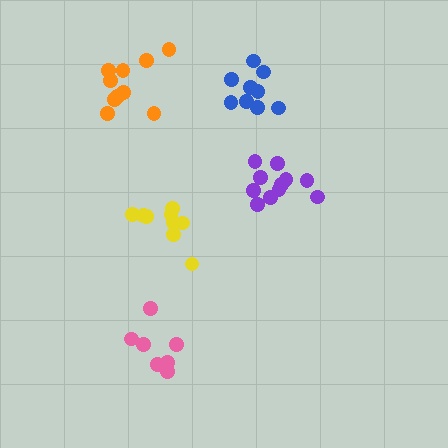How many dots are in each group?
Group 1: 9 dots, Group 2: 11 dots, Group 3: 9 dots, Group 4: 7 dots, Group 5: 10 dots (46 total).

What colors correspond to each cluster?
The clusters are colored: yellow, purple, blue, pink, orange.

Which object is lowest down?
The pink cluster is bottommost.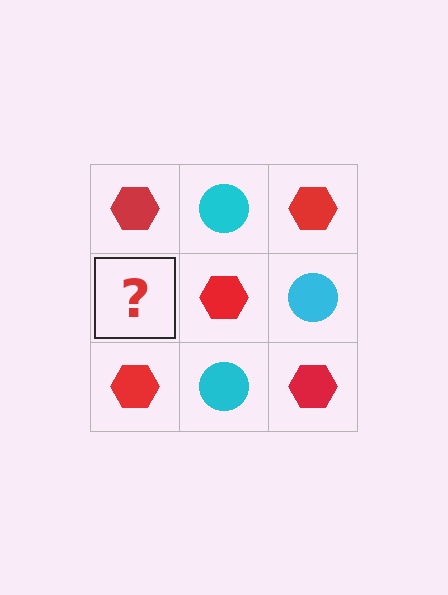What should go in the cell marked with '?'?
The missing cell should contain a cyan circle.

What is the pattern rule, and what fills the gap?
The rule is that it alternates red hexagon and cyan circle in a checkerboard pattern. The gap should be filled with a cyan circle.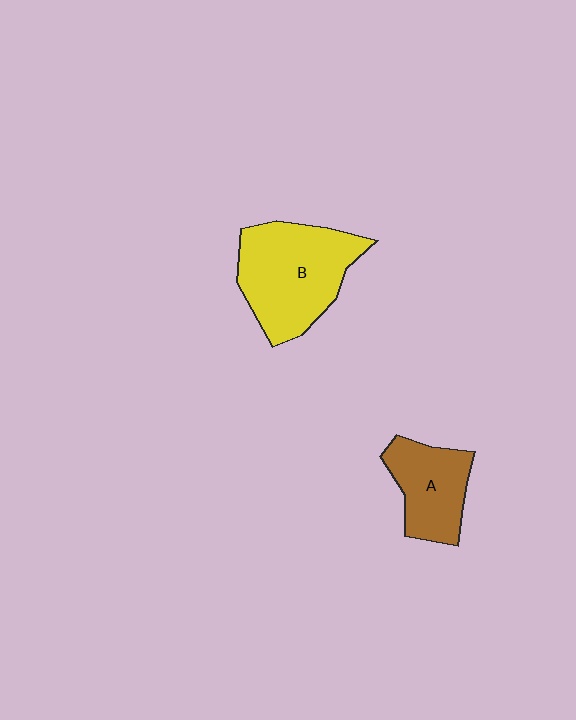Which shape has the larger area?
Shape B (yellow).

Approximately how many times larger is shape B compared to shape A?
Approximately 1.6 times.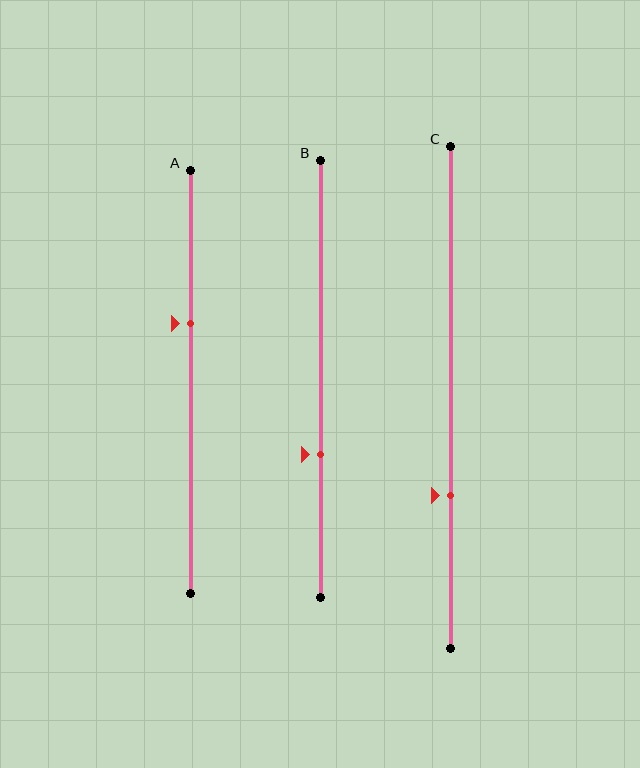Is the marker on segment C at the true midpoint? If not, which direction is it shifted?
No, the marker on segment C is shifted downward by about 20% of the segment length.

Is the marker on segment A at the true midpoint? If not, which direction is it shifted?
No, the marker on segment A is shifted upward by about 14% of the segment length.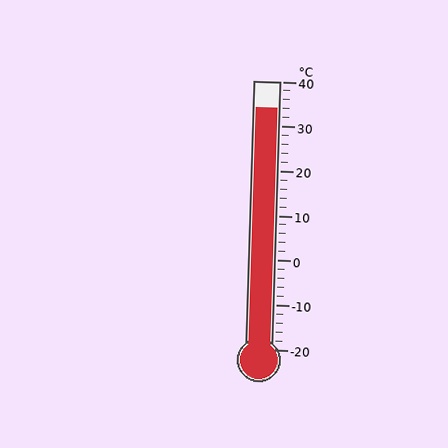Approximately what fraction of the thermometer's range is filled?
The thermometer is filled to approximately 90% of its range.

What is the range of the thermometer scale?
The thermometer scale ranges from -20°C to 40°C.